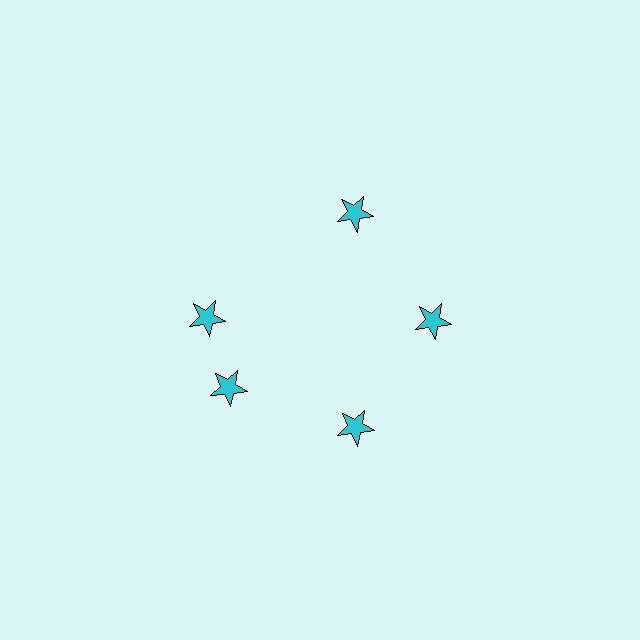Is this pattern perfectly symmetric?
No. The 5 cyan stars are arranged in a ring, but one element near the 10 o'clock position is rotated out of alignment along the ring, breaking the 5-fold rotational symmetry.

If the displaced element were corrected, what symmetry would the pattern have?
It would have 5-fold rotational symmetry — the pattern would map onto itself every 72 degrees.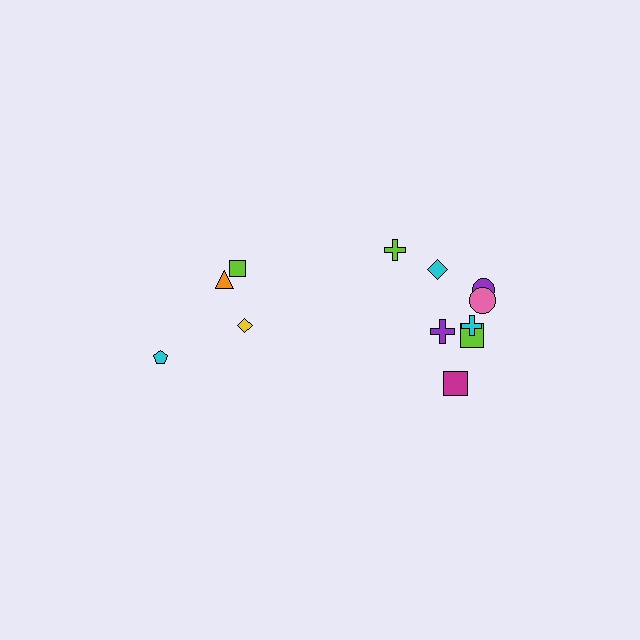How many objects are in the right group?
There are 8 objects.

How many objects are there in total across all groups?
There are 12 objects.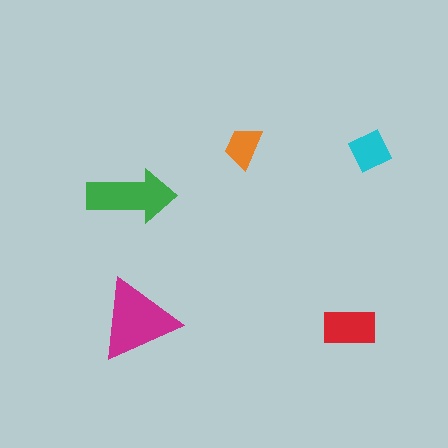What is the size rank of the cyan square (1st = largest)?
4th.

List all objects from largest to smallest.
The magenta triangle, the green arrow, the red rectangle, the cyan square, the orange trapezoid.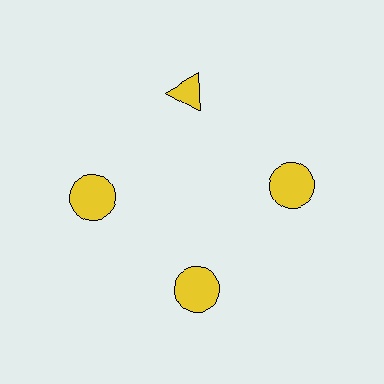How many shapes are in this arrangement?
There are 4 shapes arranged in a ring pattern.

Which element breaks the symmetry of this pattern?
The yellow triangle at roughly the 12 o'clock position breaks the symmetry. All other shapes are yellow circles.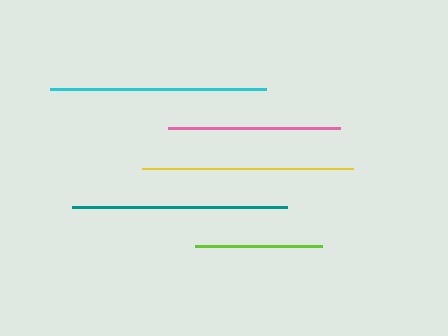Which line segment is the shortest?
The lime line is the shortest at approximately 128 pixels.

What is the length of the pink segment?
The pink segment is approximately 172 pixels long.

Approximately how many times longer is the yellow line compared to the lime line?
The yellow line is approximately 1.6 times the length of the lime line.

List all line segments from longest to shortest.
From longest to shortest: cyan, teal, yellow, pink, lime.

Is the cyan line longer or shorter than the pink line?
The cyan line is longer than the pink line.